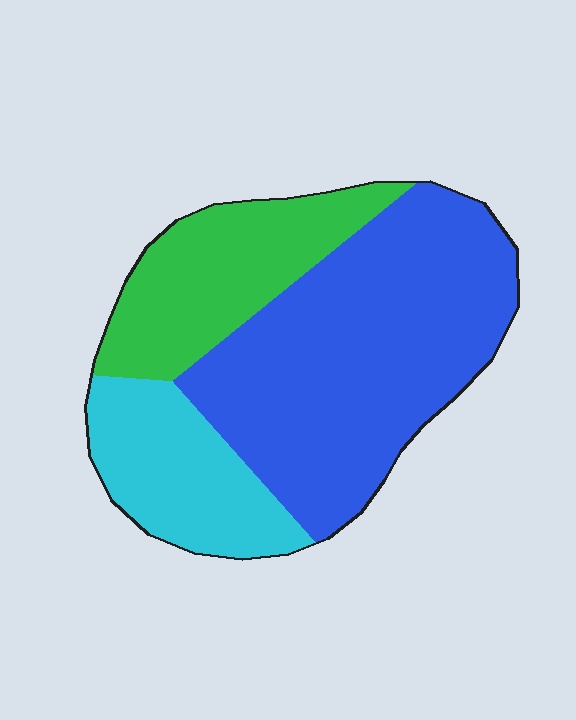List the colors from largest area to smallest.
From largest to smallest: blue, green, cyan.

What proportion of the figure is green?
Green takes up less than a quarter of the figure.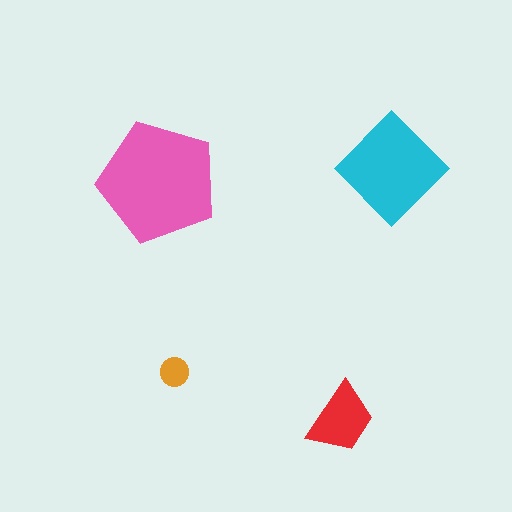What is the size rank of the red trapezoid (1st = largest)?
3rd.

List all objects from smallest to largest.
The orange circle, the red trapezoid, the cyan diamond, the pink pentagon.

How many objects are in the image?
There are 4 objects in the image.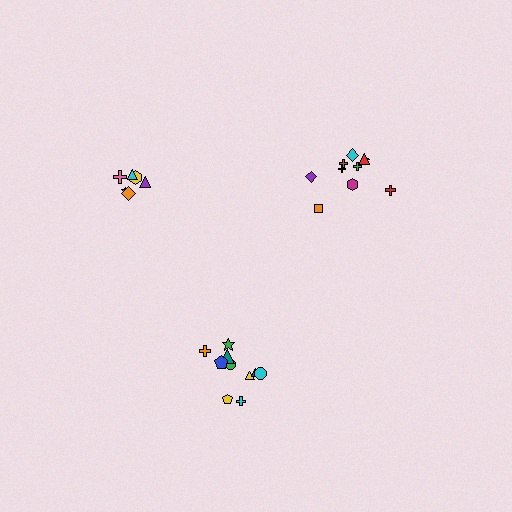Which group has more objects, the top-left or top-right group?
The top-right group.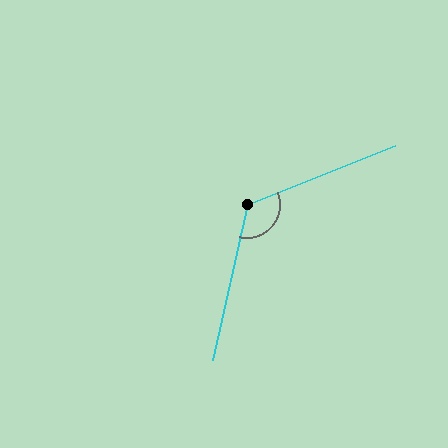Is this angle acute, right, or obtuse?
It is obtuse.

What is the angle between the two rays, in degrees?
Approximately 125 degrees.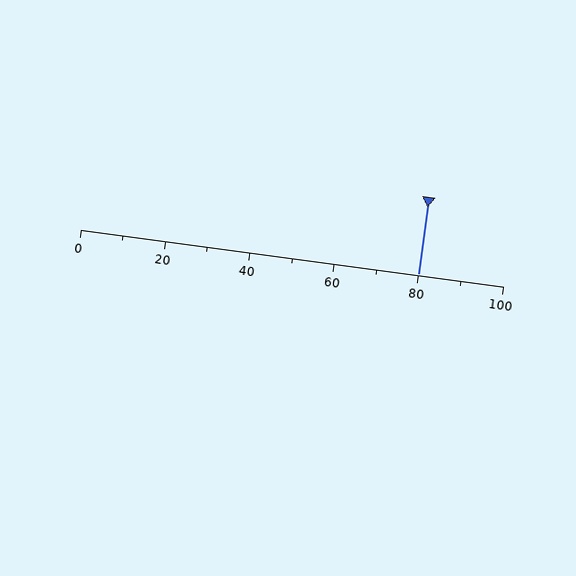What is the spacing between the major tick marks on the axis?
The major ticks are spaced 20 apart.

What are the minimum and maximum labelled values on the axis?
The axis runs from 0 to 100.